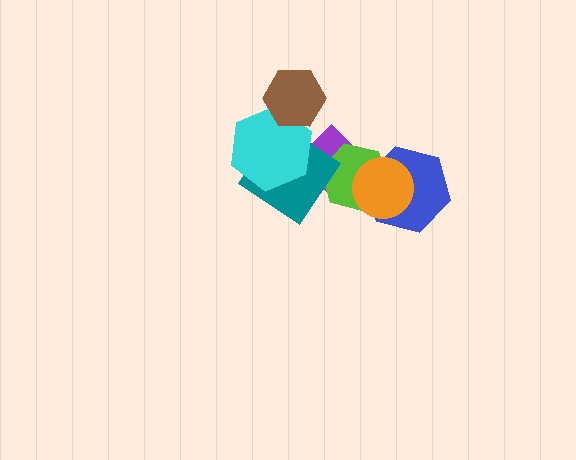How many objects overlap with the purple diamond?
4 objects overlap with the purple diamond.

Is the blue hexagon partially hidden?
Yes, it is partially covered by another shape.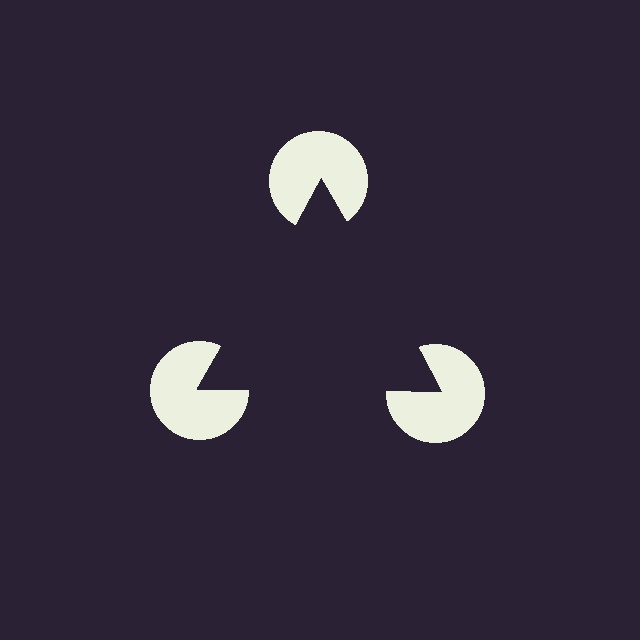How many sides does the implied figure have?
3 sides.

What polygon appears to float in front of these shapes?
An illusory triangle — its edges are inferred from the aligned wedge cuts in the pac-man discs, not physically drawn.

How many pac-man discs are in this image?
There are 3 — one at each vertex of the illusory triangle.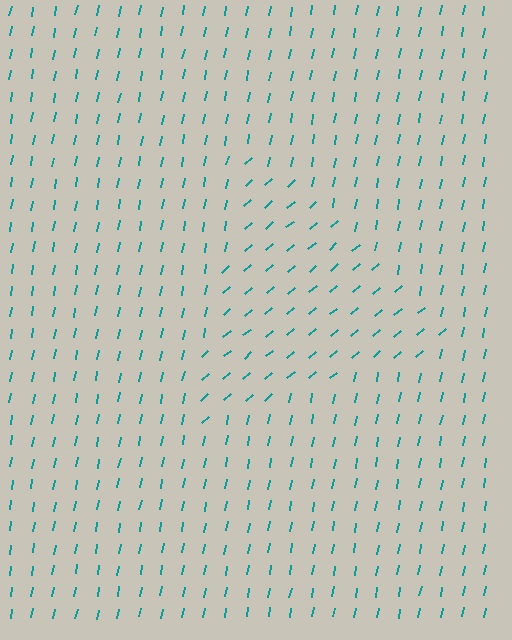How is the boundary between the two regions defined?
The boundary is defined purely by a change in line orientation (approximately 38 degrees difference). All lines are the same color and thickness.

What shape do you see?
I see a triangle.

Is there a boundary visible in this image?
Yes, there is a texture boundary formed by a change in line orientation.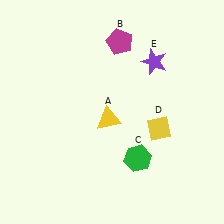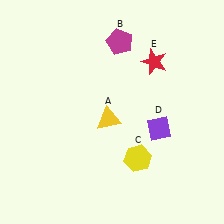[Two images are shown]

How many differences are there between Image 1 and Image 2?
There are 3 differences between the two images.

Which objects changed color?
C changed from green to yellow. D changed from yellow to purple. E changed from purple to red.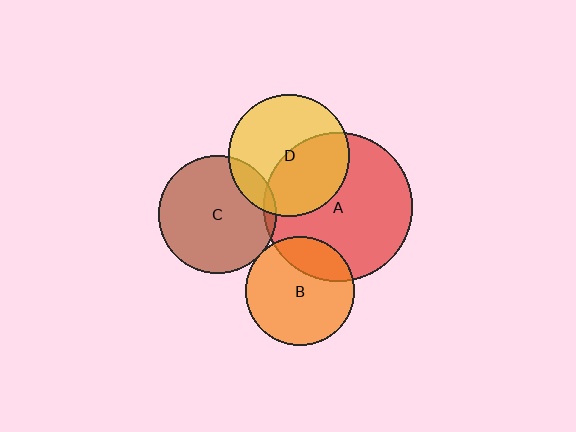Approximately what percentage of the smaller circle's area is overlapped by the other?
Approximately 15%.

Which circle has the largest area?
Circle A (red).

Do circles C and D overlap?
Yes.